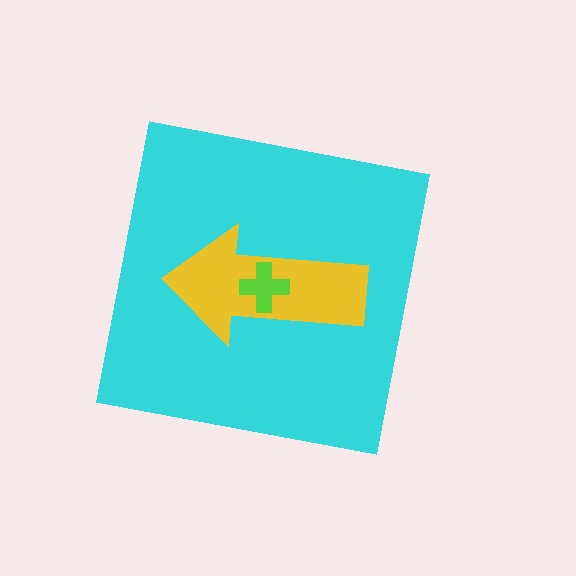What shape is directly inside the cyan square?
The yellow arrow.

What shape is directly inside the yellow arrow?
The lime cross.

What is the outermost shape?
The cyan square.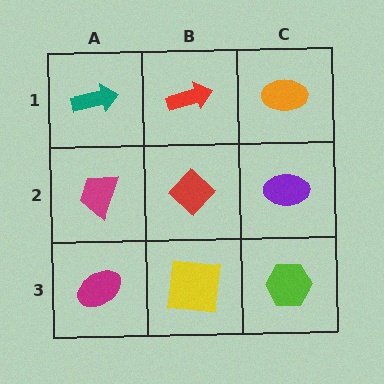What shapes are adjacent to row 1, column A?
A magenta trapezoid (row 2, column A), a red arrow (row 1, column B).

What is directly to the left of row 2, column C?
A red diamond.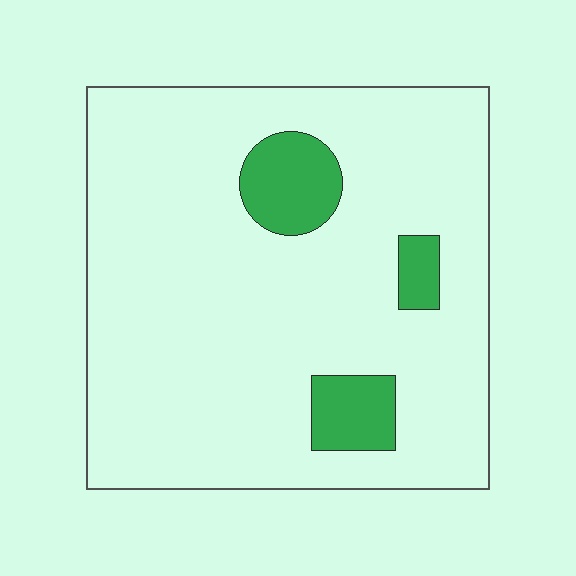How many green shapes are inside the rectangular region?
3.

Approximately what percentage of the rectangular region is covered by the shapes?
Approximately 10%.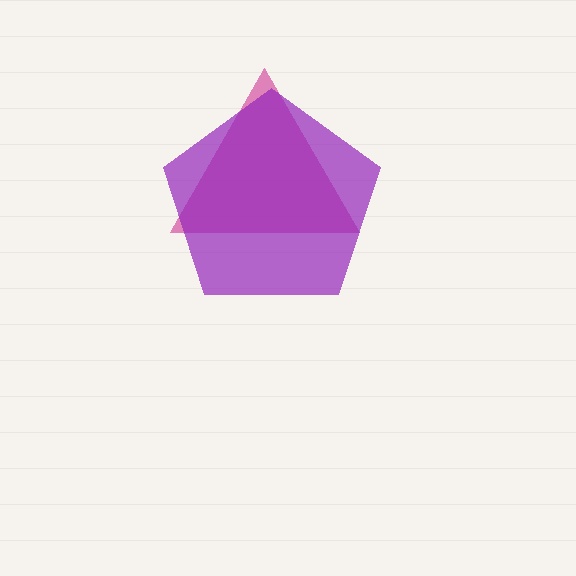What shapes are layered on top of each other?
The layered shapes are: a magenta triangle, a purple pentagon.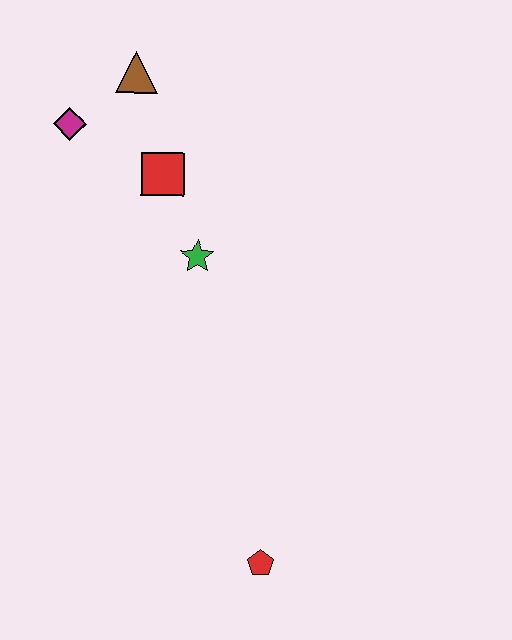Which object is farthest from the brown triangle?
The red pentagon is farthest from the brown triangle.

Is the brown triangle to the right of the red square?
No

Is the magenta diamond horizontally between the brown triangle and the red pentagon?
No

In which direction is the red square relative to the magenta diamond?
The red square is to the right of the magenta diamond.